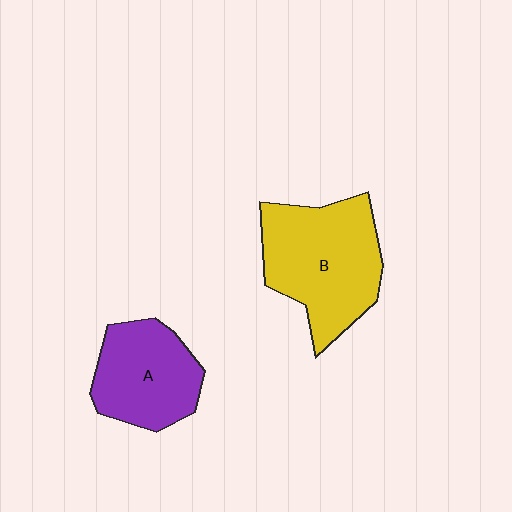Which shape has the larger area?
Shape B (yellow).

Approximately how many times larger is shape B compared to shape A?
Approximately 1.4 times.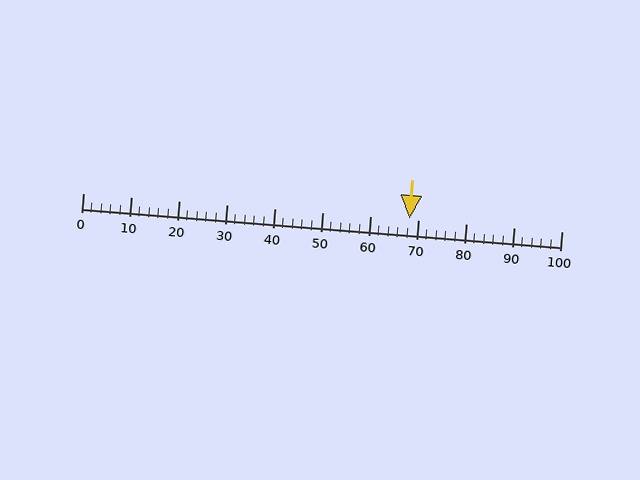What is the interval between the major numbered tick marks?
The major tick marks are spaced 10 units apart.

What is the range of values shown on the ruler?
The ruler shows values from 0 to 100.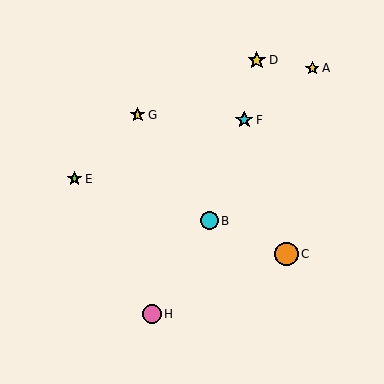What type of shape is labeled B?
Shape B is a cyan circle.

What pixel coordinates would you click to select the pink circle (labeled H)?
Click at (152, 314) to select the pink circle H.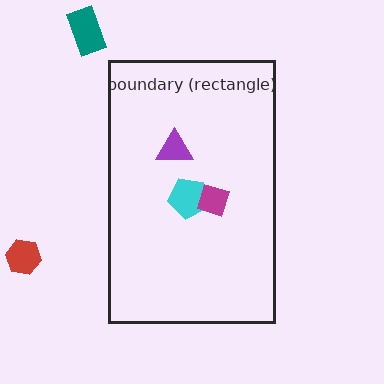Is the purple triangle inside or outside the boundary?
Inside.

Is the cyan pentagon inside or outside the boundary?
Inside.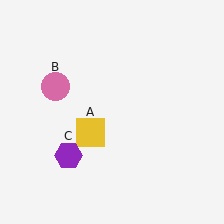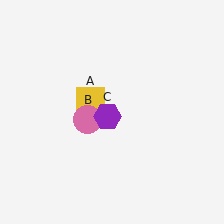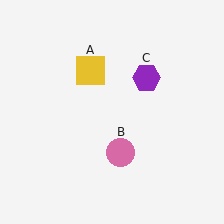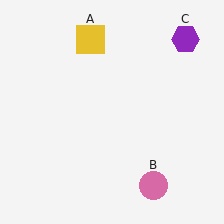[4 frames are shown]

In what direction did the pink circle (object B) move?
The pink circle (object B) moved down and to the right.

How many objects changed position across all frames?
3 objects changed position: yellow square (object A), pink circle (object B), purple hexagon (object C).